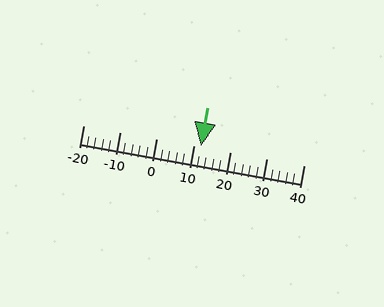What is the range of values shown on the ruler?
The ruler shows values from -20 to 40.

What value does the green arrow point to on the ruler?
The green arrow points to approximately 12.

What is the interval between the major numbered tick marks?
The major tick marks are spaced 10 units apart.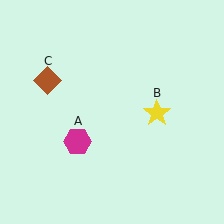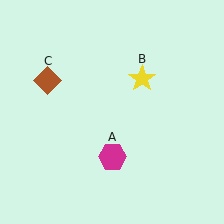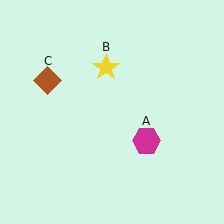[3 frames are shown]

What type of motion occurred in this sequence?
The magenta hexagon (object A), yellow star (object B) rotated counterclockwise around the center of the scene.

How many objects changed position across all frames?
2 objects changed position: magenta hexagon (object A), yellow star (object B).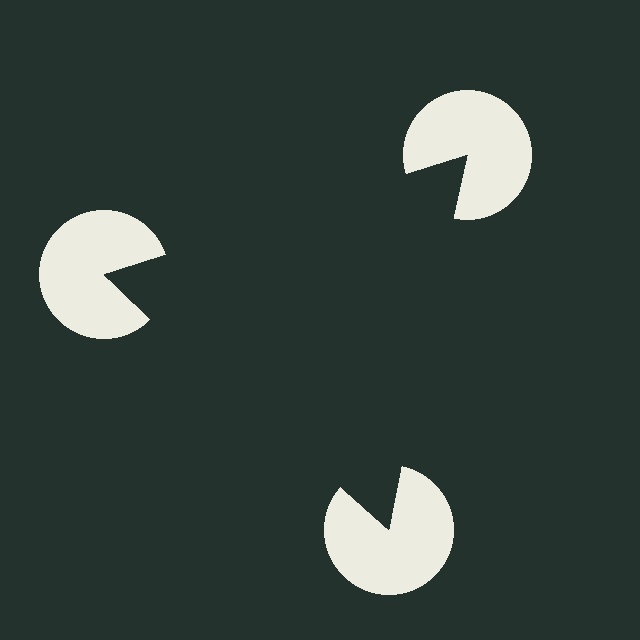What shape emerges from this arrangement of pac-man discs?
An illusory triangle — its edges are inferred from the aligned wedge cuts in the pac-man discs, not physically drawn.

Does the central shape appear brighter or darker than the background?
It typically appears slightly darker than the background, even though no actual brightness change is drawn.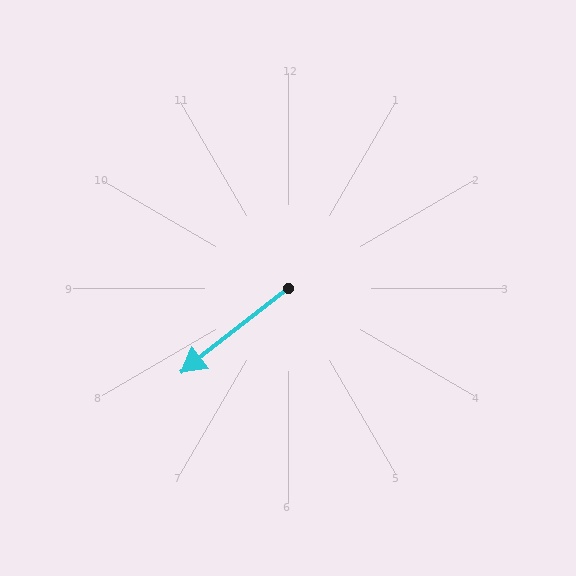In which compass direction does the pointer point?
Southwest.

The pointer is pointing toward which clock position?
Roughly 8 o'clock.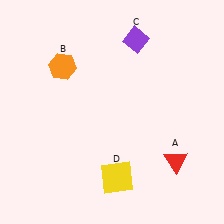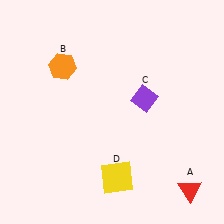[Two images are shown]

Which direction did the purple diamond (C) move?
The purple diamond (C) moved down.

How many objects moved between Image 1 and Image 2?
2 objects moved between the two images.